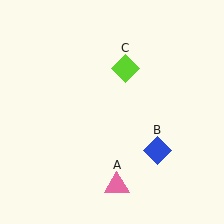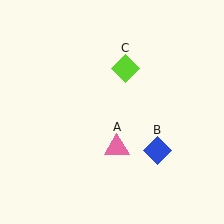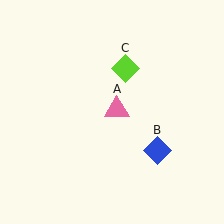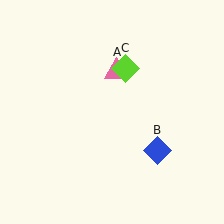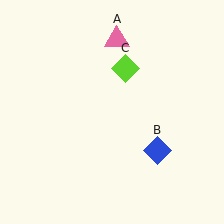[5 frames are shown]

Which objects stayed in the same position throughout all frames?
Blue diamond (object B) and lime diamond (object C) remained stationary.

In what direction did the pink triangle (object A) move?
The pink triangle (object A) moved up.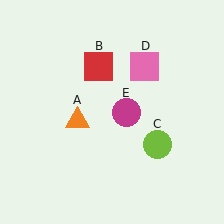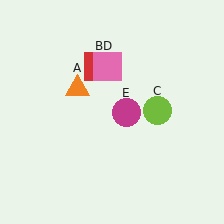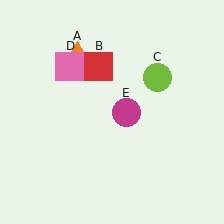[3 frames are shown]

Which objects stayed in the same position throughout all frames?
Red square (object B) and magenta circle (object E) remained stationary.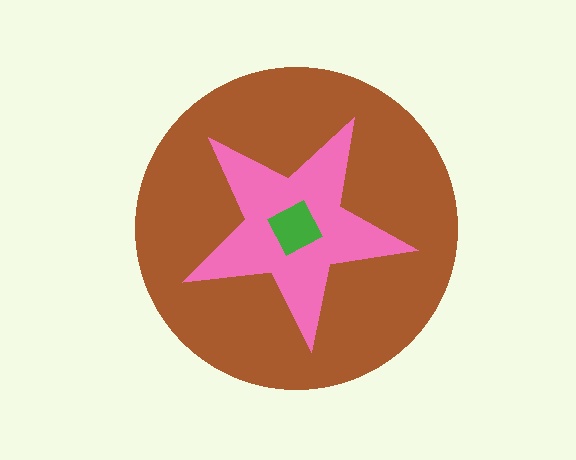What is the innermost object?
The green diamond.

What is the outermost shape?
The brown circle.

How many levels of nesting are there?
3.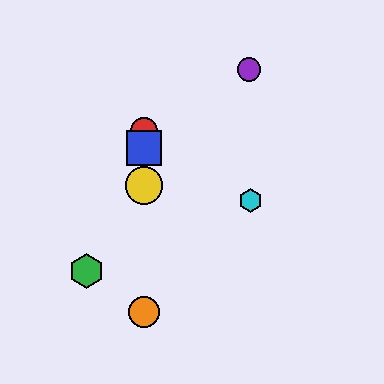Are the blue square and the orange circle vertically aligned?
Yes, both are at x≈144.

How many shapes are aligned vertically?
4 shapes (the red circle, the blue square, the yellow circle, the orange circle) are aligned vertically.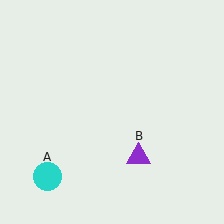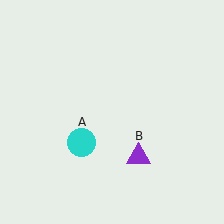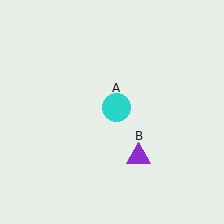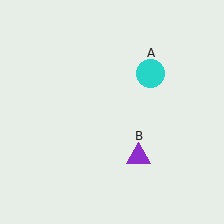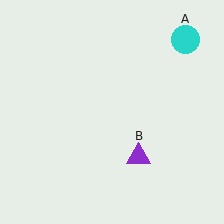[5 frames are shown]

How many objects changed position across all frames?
1 object changed position: cyan circle (object A).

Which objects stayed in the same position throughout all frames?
Purple triangle (object B) remained stationary.